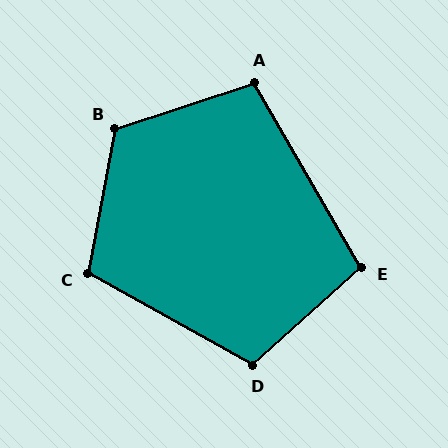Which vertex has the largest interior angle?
B, at approximately 119 degrees.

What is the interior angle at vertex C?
Approximately 109 degrees (obtuse).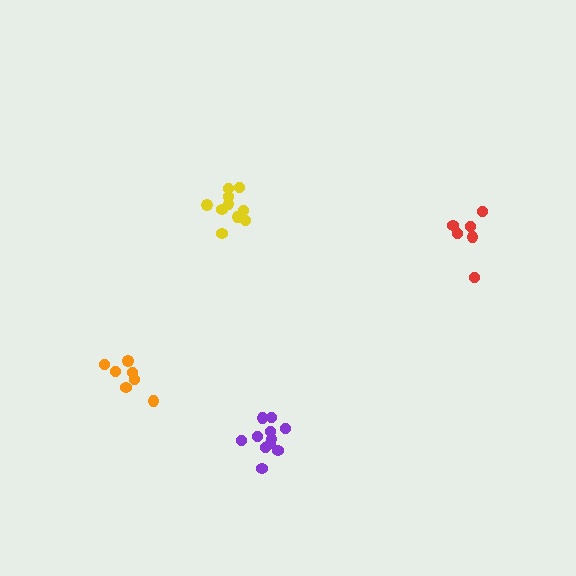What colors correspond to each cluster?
The clusters are colored: yellow, purple, red, orange.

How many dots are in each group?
Group 1: 10 dots, Group 2: 11 dots, Group 3: 7 dots, Group 4: 7 dots (35 total).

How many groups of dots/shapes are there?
There are 4 groups.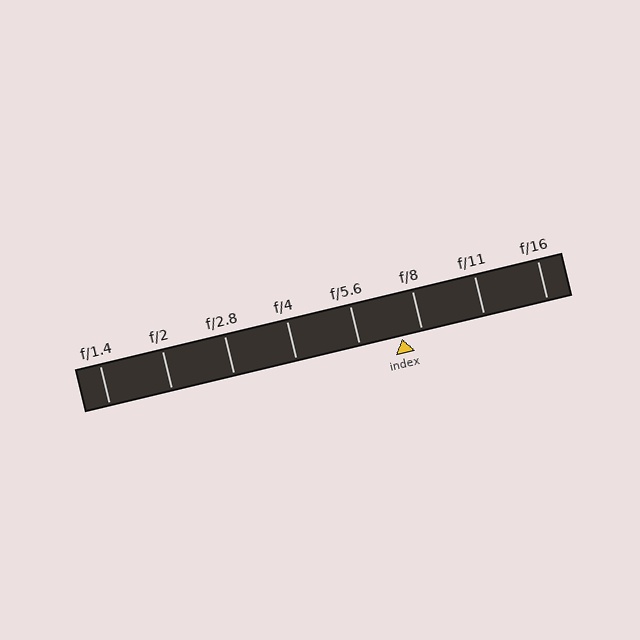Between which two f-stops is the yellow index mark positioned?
The index mark is between f/5.6 and f/8.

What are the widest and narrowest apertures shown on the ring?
The widest aperture shown is f/1.4 and the narrowest is f/16.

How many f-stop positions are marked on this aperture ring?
There are 8 f-stop positions marked.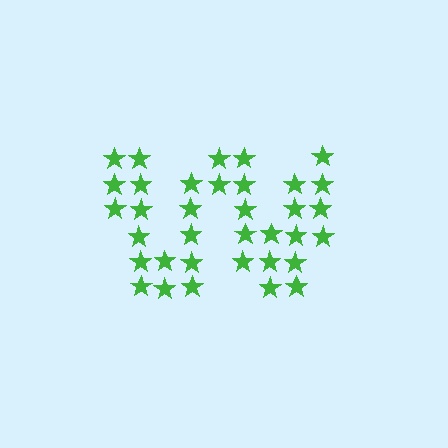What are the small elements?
The small elements are stars.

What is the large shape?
The large shape is the letter W.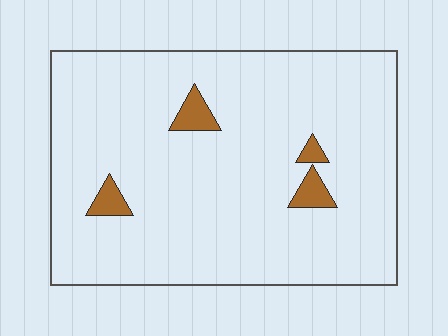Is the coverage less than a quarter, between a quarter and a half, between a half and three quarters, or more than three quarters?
Less than a quarter.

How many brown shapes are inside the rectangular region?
4.